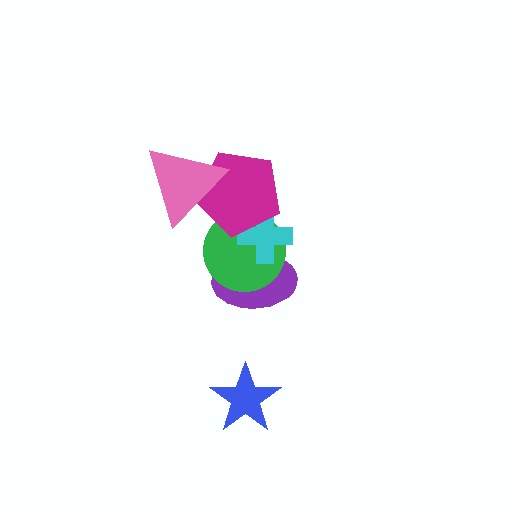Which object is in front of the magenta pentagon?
The pink triangle is in front of the magenta pentagon.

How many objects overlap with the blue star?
0 objects overlap with the blue star.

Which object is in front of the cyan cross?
The magenta pentagon is in front of the cyan cross.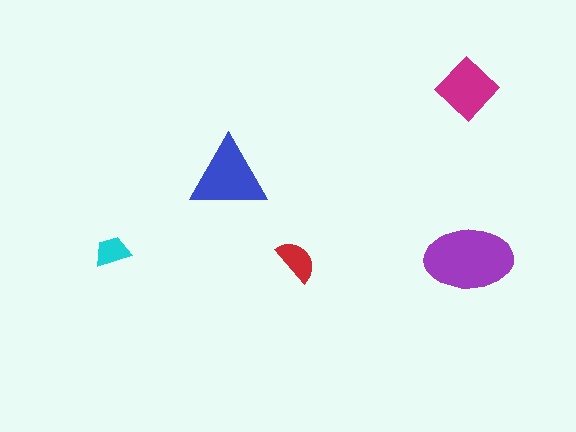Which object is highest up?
The magenta diamond is topmost.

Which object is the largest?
The purple ellipse.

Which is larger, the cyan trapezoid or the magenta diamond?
The magenta diamond.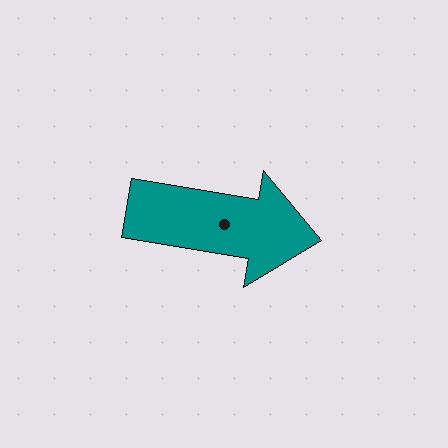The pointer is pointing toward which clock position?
Roughly 3 o'clock.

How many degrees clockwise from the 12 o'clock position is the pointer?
Approximately 99 degrees.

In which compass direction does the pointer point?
East.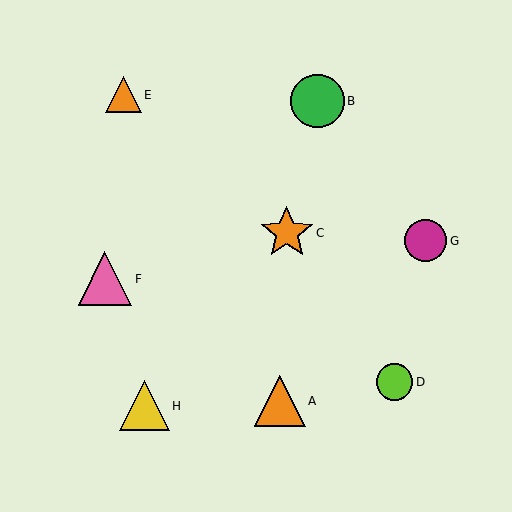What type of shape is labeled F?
Shape F is a pink triangle.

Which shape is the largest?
The pink triangle (labeled F) is the largest.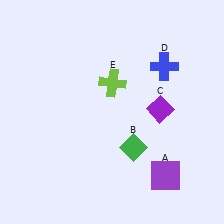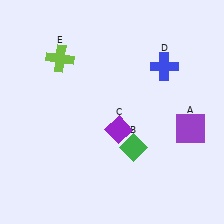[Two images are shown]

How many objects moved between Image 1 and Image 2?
3 objects moved between the two images.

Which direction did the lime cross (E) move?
The lime cross (E) moved left.